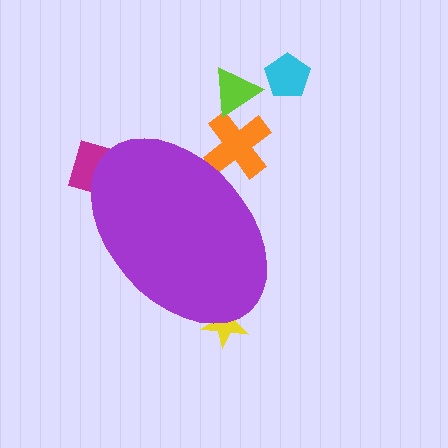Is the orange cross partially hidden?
Yes, the orange cross is partially hidden behind the purple ellipse.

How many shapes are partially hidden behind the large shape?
3 shapes are partially hidden.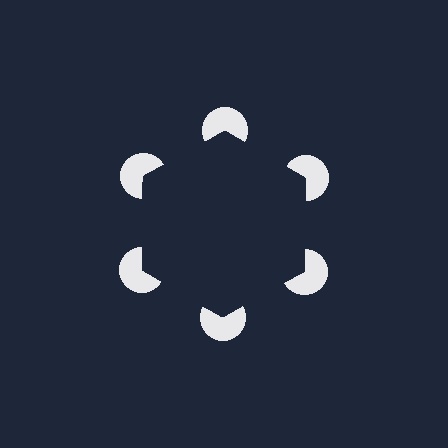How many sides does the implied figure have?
6 sides.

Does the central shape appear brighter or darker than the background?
It typically appears slightly darker than the background, even though no actual brightness change is drawn.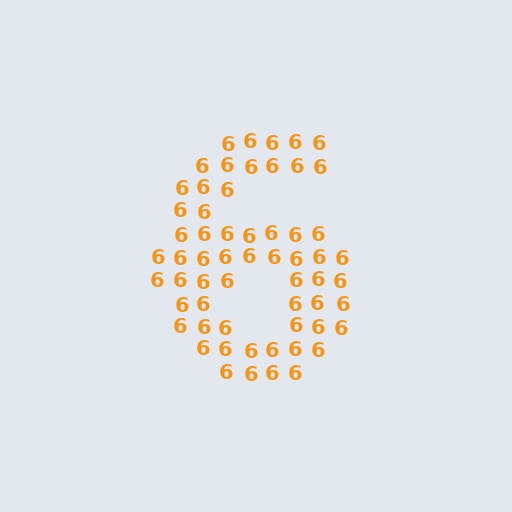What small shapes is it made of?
It is made of small digit 6's.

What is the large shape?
The large shape is the digit 6.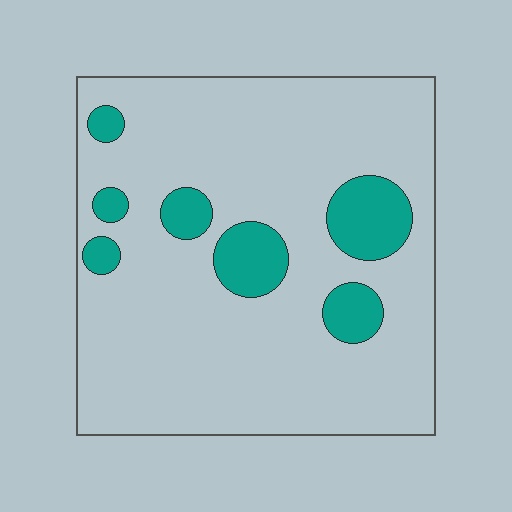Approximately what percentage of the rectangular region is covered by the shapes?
Approximately 15%.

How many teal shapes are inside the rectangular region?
7.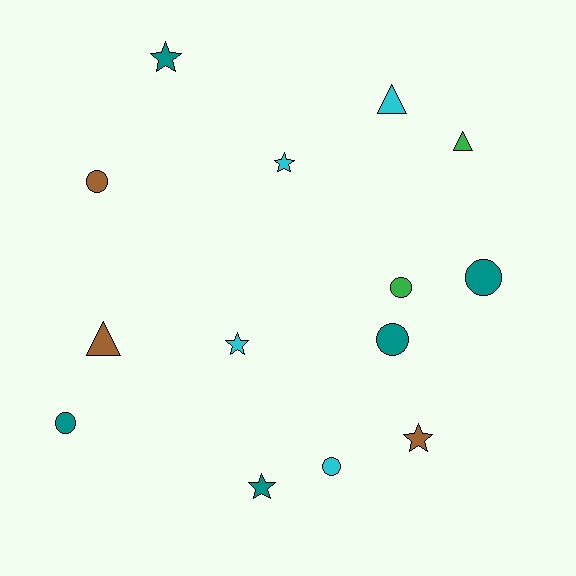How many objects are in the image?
There are 14 objects.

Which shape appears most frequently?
Circle, with 6 objects.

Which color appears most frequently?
Teal, with 5 objects.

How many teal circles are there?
There are 3 teal circles.